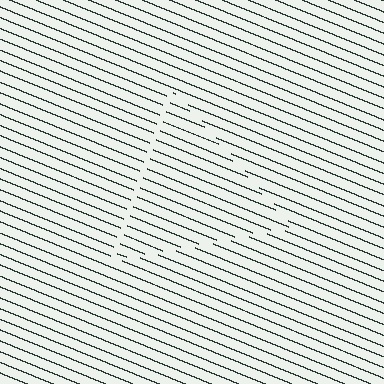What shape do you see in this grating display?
An illusory triangle. The interior of the shape contains the same grating, shifted by half a period — the contour is defined by the phase discontinuity where line-ends from the inner and outer gratings abut.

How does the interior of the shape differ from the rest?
The interior of the shape contains the same grating, shifted by half a period — the contour is defined by the phase discontinuity where line-ends from the inner and outer gratings abut.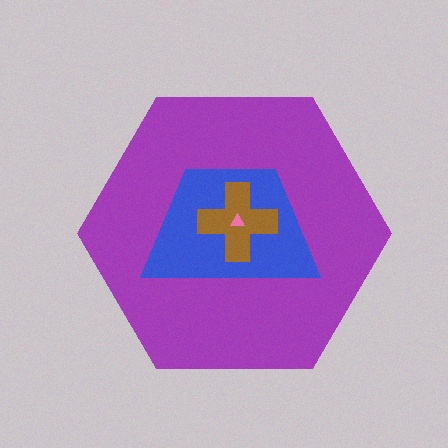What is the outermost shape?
The purple hexagon.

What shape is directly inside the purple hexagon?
The blue trapezoid.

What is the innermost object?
The pink triangle.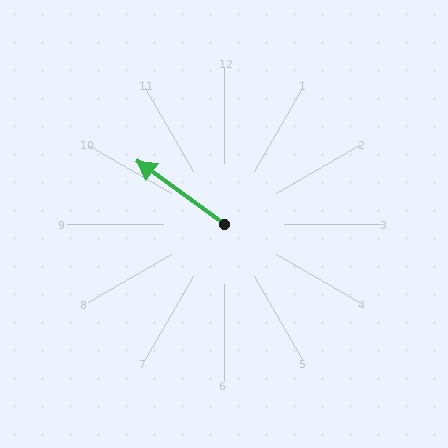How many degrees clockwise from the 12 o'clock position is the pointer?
Approximately 306 degrees.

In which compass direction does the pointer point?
Northwest.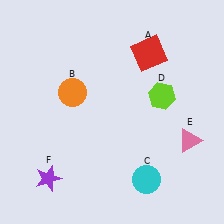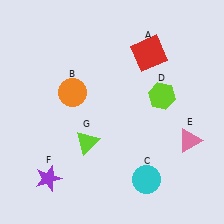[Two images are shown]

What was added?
A lime triangle (G) was added in Image 2.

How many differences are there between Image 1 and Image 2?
There is 1 difference between the two images.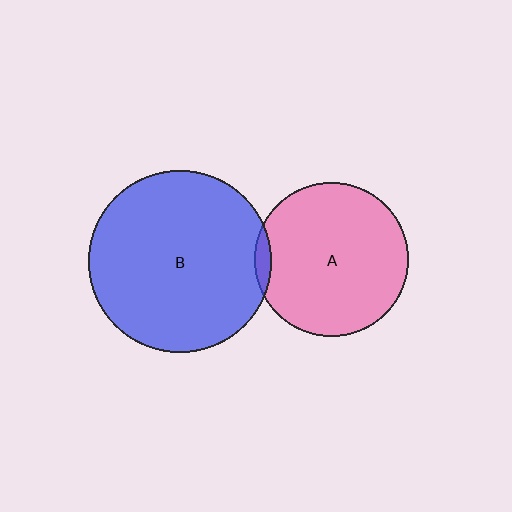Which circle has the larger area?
Circle B (blue).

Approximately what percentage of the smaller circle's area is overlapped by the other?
Approximately 5%.